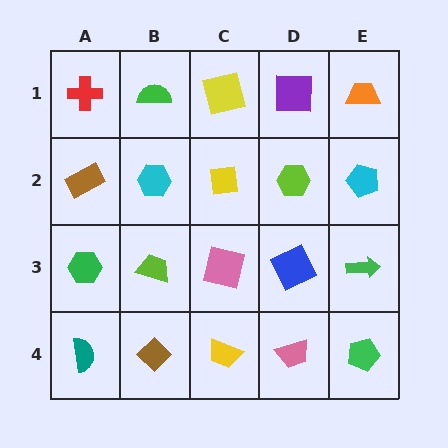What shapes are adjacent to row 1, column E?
A cyan pentagon (row 2, column E), a purple square (row 1, column D).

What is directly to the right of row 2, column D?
A cyan pentagon.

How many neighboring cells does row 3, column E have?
3.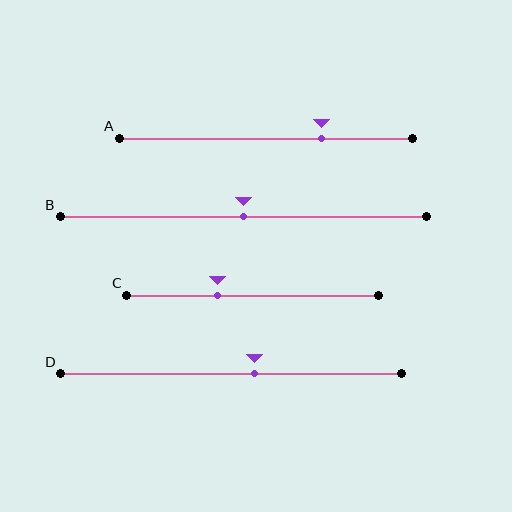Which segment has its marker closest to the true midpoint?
Segment B has its marker closest to the true midpoint.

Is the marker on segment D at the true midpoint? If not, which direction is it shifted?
No, the marker on segment D is shifted to the right by about 7% of the segment length.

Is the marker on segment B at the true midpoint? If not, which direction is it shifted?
Yes, the marker on segment B is at the true midpoint.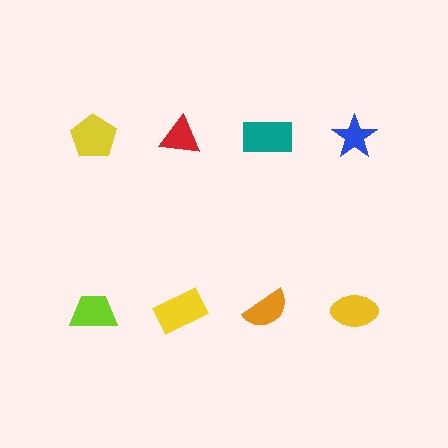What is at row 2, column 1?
A lime trapezoid.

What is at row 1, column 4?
A blue star.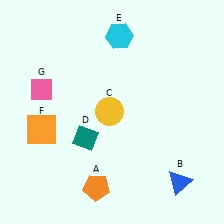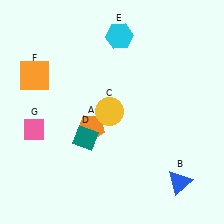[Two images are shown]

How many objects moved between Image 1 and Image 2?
3 objects moved between the two images.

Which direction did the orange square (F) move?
The orange square (F) moved up.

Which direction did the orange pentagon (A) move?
The orange pentagon (A) moved up.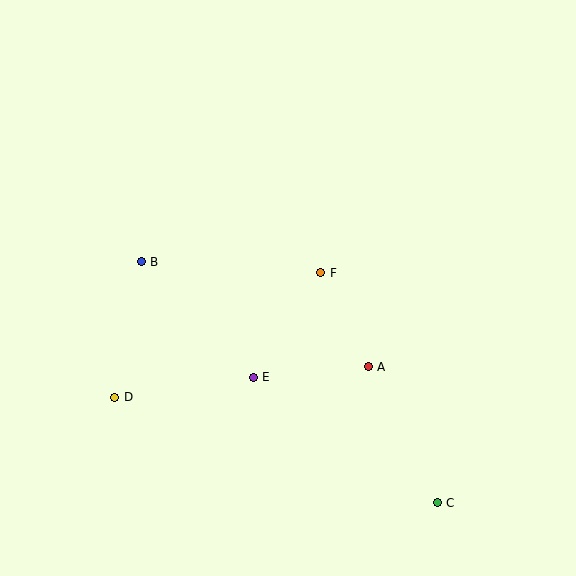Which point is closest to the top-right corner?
Point F is closest to the top-right corner.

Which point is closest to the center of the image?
Point F at (321, 273) is closest to the center.